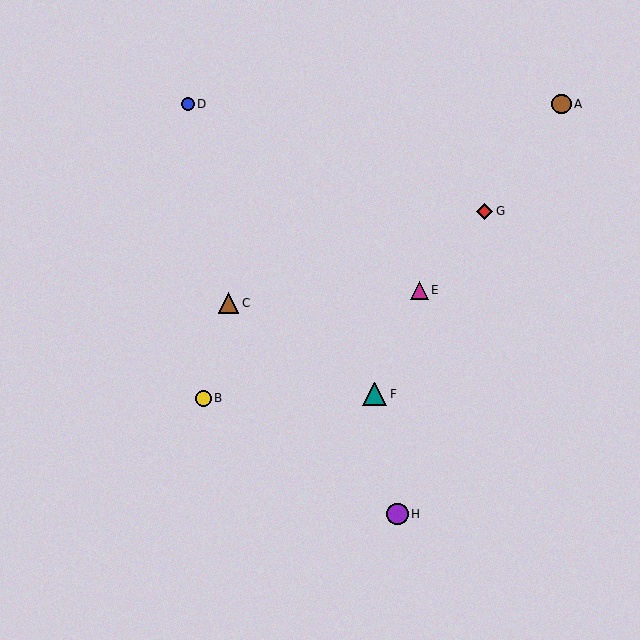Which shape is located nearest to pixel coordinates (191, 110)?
The blue circle (labeled D) at (188, 104) is nearest to that location.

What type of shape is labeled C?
Shape C is a brown triangle.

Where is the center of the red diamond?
The center of the red diamond is at (485, 211).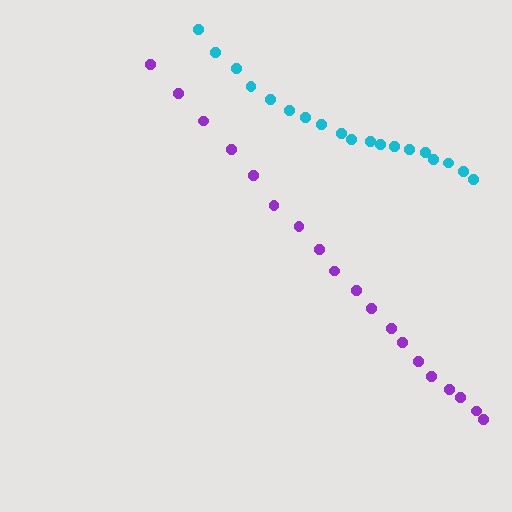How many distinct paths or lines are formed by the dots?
There are 2 distinct paths.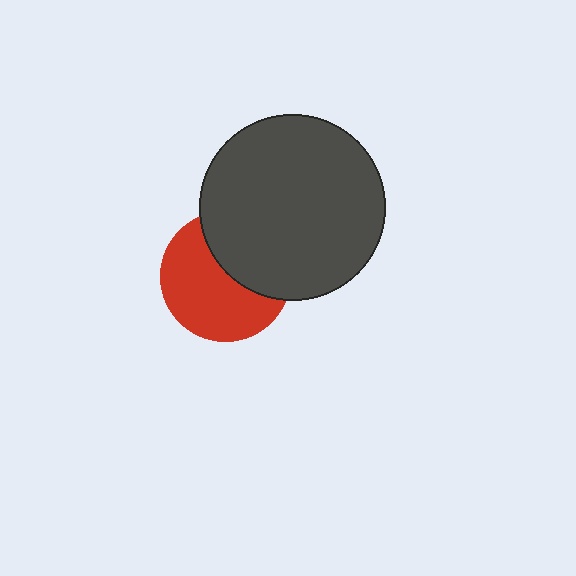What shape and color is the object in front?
The object in front is a dark gray circle.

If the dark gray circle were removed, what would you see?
You would see the complete red circle.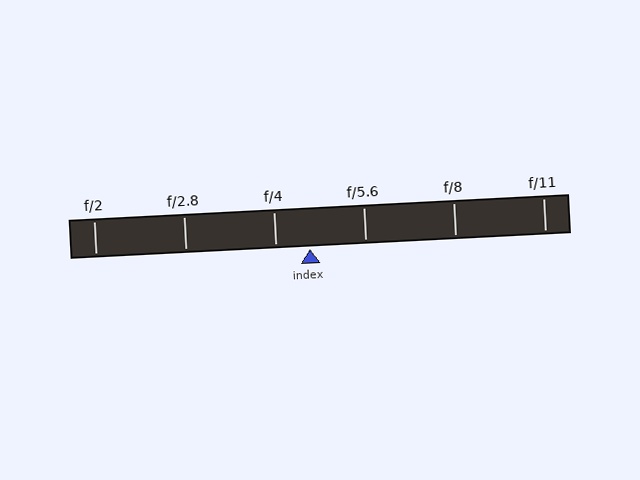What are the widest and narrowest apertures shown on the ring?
The widest aperture shown is f/2 and the narrowest is f/11.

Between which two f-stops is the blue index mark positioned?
The index mark is between f/4 and f/5.6.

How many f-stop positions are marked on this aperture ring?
There are 6 f-stop positions marked.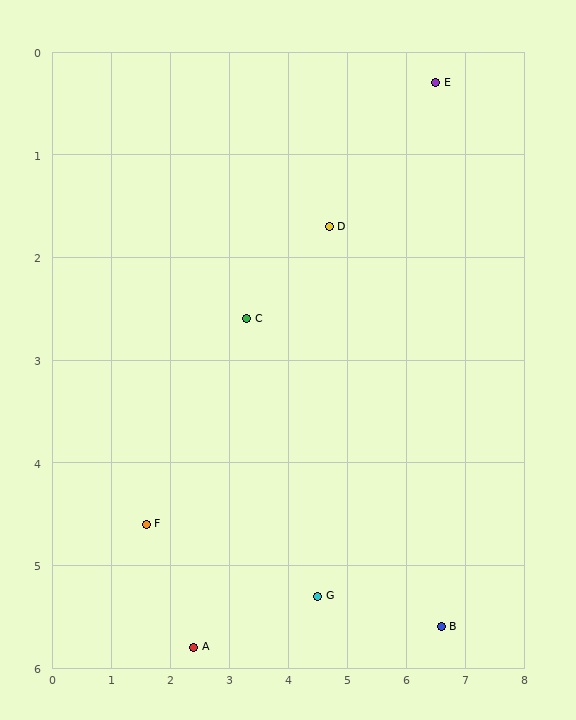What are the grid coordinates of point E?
Point E is at approximately (6.5, 0.3).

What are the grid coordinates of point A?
Point A is at approximately (2.4, 5.8).